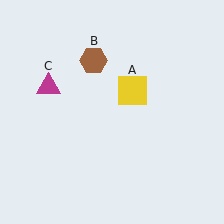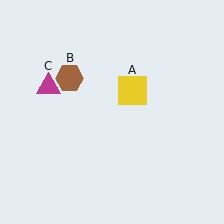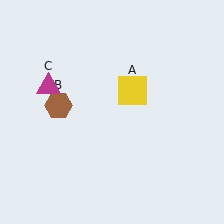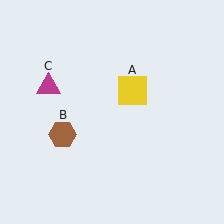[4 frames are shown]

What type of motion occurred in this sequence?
The brown hexagon (object B) rotated counterclockwise around the center of the scene.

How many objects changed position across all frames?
1 object changed position: brown hexagon (object B).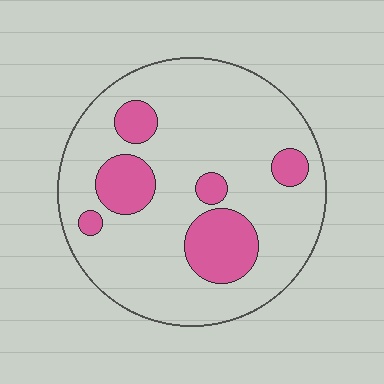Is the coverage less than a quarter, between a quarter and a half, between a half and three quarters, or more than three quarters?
Less than a quarter.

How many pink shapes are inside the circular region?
6.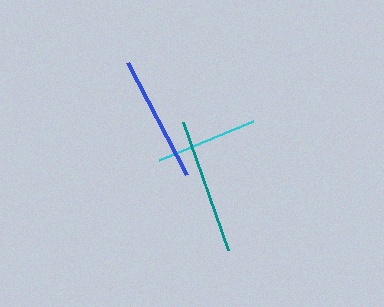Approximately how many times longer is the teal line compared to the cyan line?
The teal line is approximately 1.3 times the length of the cyan line.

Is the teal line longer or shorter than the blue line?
The teal line is longer than the blue line.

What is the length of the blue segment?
The blue segment is approximately 127 pixels long.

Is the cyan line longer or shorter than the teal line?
The teal line is longer than the cyan line.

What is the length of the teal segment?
The teal segment is approximately 136 pixels long.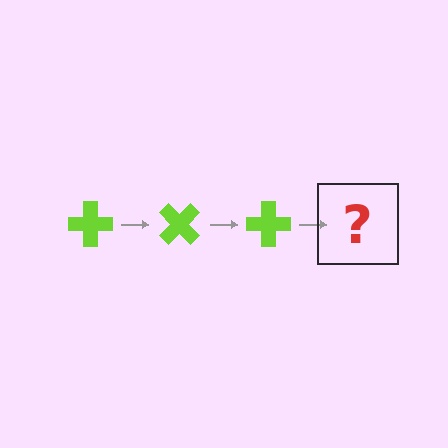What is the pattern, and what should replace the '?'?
The pattern is that the cross rotates 45 degrees each step. The '?' should be a lime cross rotated 135 degrees.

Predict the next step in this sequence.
The next step is a lime cross rotated 135 degrees.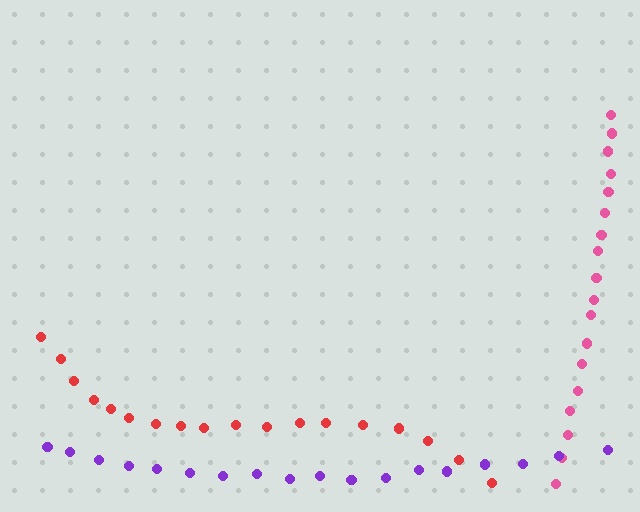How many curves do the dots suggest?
There are 3 distinct paths.